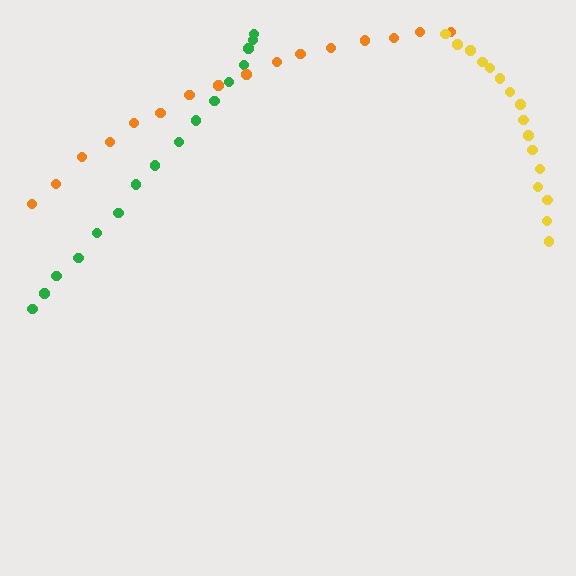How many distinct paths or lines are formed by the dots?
There are 3 distinct paths.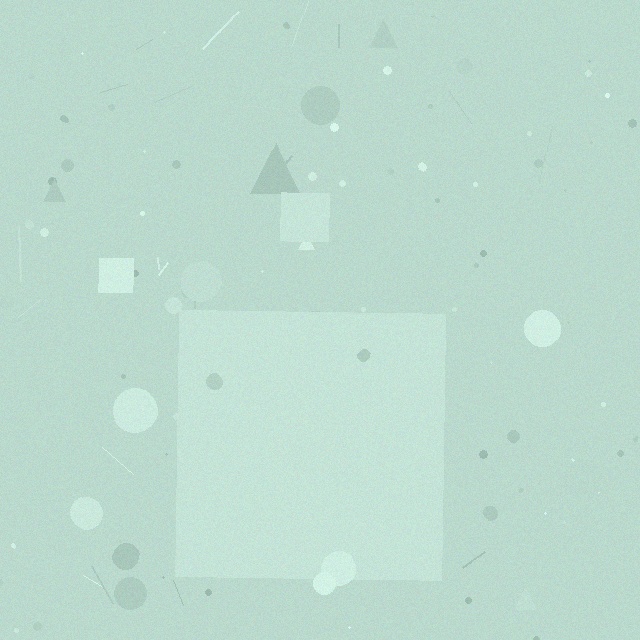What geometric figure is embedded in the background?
A square is embedded in the background.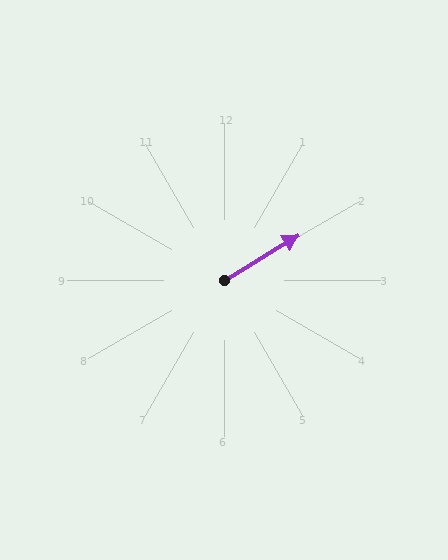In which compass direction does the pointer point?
Northeast.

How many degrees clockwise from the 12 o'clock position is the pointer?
Approximately 59 degrees.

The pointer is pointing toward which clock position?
Roughly 2 o'clock.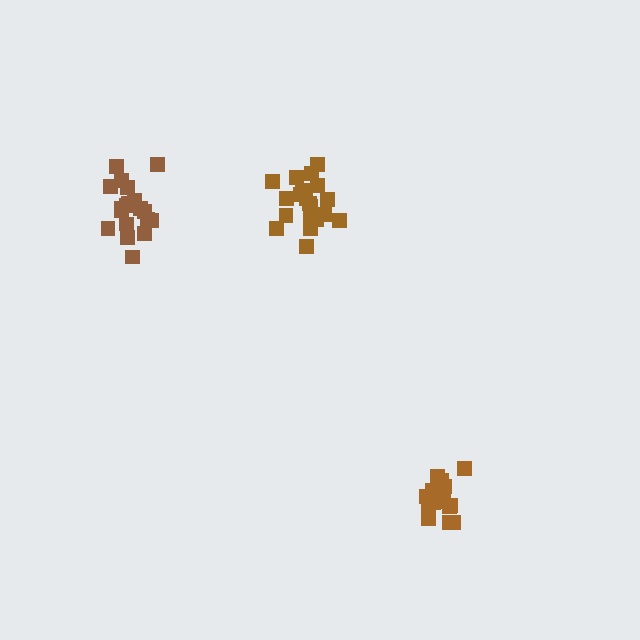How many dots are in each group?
Group 1: 21 dots, Group 2: 16 dots, Group 3: 20 dots (57 total).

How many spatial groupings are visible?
There are 3 spatial groupings.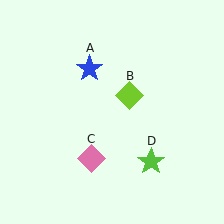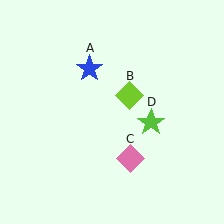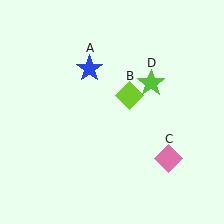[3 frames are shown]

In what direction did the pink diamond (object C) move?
The pink diamond (object C) moved right.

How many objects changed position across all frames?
2 objects changed position: pink diamond (object C), lime star (object D).